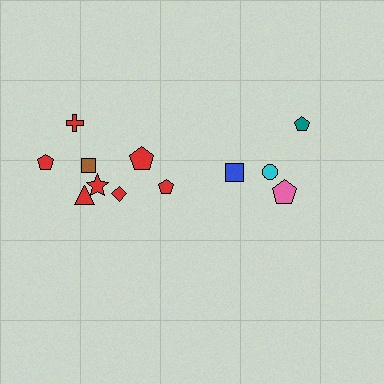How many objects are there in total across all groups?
There are 12 objects.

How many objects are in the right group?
There are 4 objects.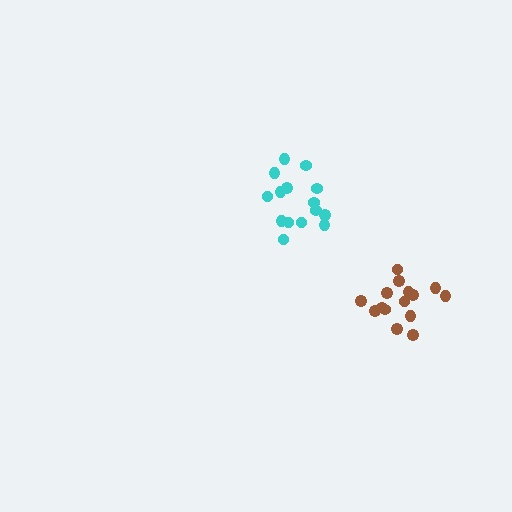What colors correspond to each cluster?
The clusters are colored: cyan, brown.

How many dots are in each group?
Group 1: 15 dots, Group 2: 15 dots (30 total).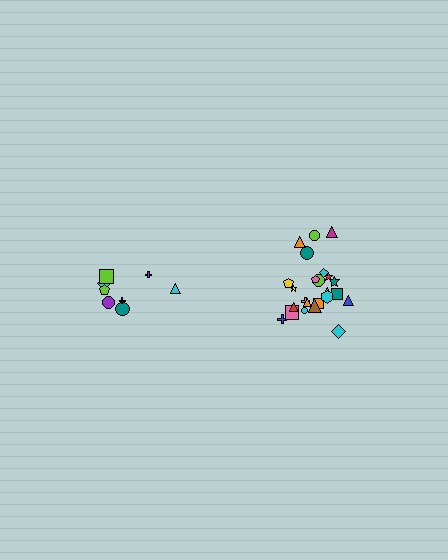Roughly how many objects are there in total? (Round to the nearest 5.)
Roughly 35 objects in total.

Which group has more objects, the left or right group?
The right group.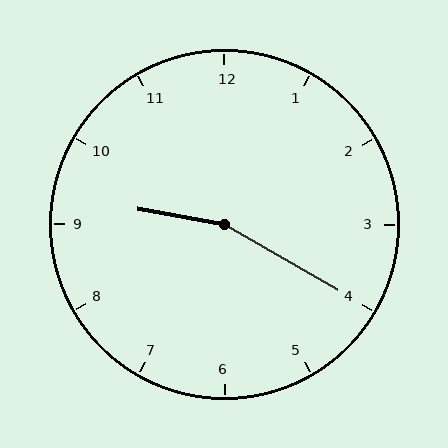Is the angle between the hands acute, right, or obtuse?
It is obtuse.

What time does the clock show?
9:20.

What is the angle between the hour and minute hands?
Approximately 160 degrees.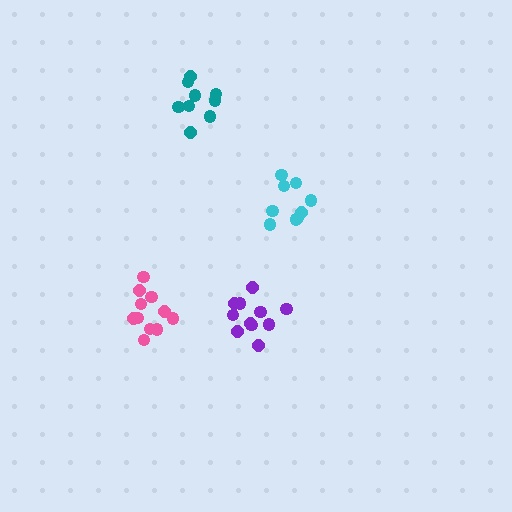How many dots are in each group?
Group 1: 11 dots, Group 2: 9 dots, Group 3: 9 dots, Group 4: 11 dots (40 total).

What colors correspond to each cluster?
The clusters are colored: purple, teal, cyan, pink.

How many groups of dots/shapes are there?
There are 4 groups.